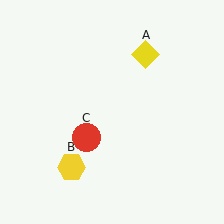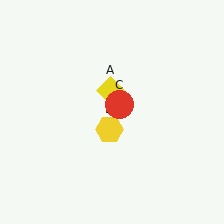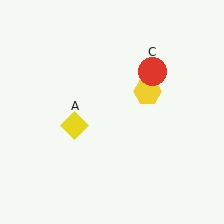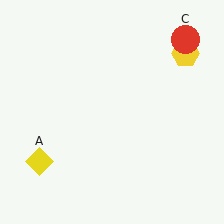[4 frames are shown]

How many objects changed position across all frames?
3 objects changed position: yellow diamond (object A), yellow hexagon (object B), red circle (object C).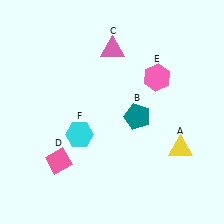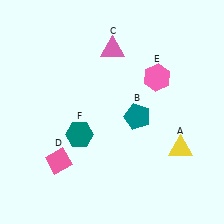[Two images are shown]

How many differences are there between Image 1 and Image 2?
There is 1 difference between the two images.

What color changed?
The hexagon (F) changed from cyan in Image 1 to teal in Image 2.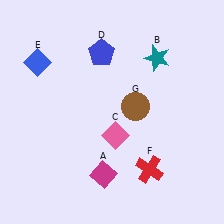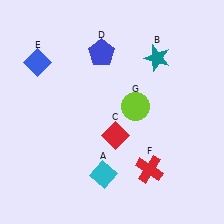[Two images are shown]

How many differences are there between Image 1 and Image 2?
There are 3 differences between the two images.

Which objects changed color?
A changed from magenta to cyan. C changed from pink to red. G changed from brown to lime.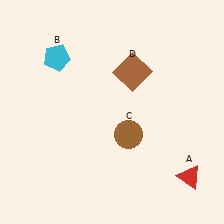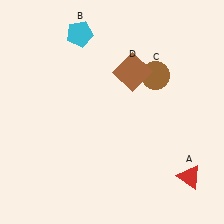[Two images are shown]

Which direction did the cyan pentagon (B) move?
The cyan pentagon (B) moved up.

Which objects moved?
The objects that moved are: the cyan pentagon (B), the brown circle (C).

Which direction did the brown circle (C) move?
The brown circle (C) moved up.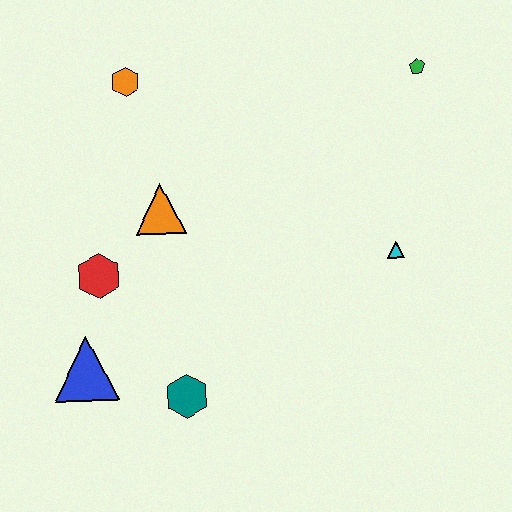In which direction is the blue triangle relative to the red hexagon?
The blue triangle is below the red hexagon.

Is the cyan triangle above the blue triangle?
Yes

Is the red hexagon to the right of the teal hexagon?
No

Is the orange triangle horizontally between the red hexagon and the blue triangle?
No